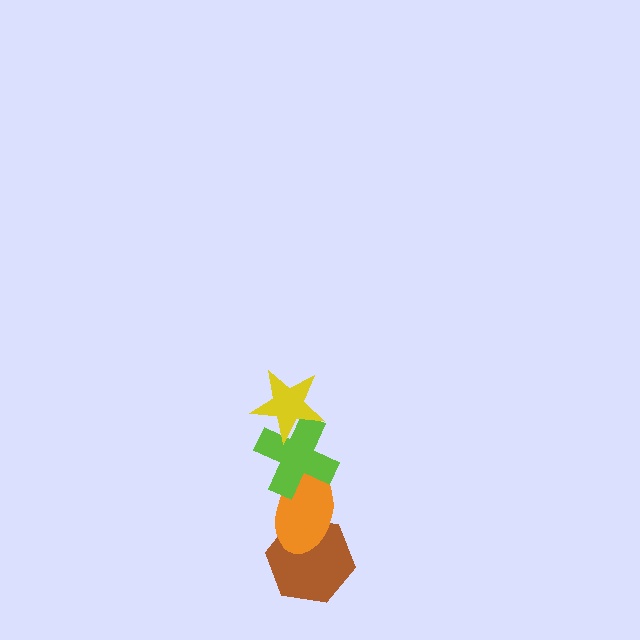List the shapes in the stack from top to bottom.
From top to bottom: the yellow star, the lime cross, the orange ellipse, the brown hexagon.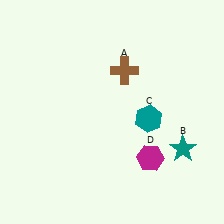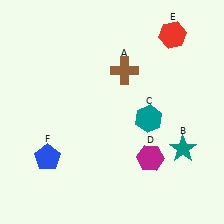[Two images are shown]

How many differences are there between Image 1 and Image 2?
There are 2 differences between the two images.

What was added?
A red hexagon (E), a blue pentagon (F) were added in Image 2.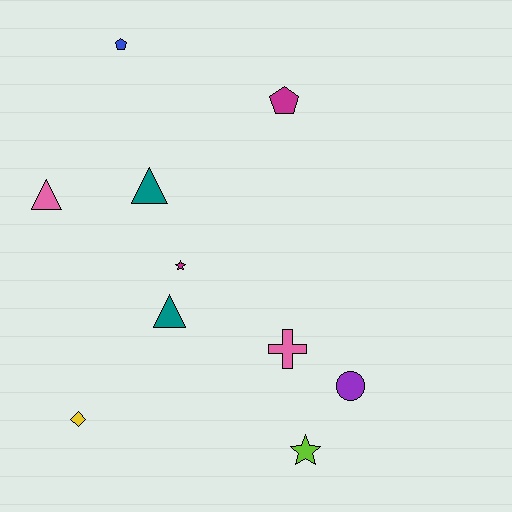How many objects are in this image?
There are 10 objects.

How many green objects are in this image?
There are no green objects.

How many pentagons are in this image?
There are 2 pentagons.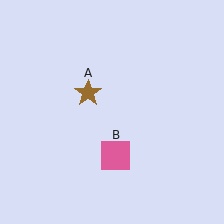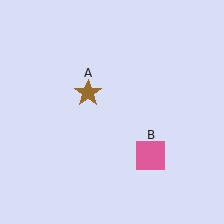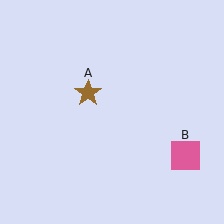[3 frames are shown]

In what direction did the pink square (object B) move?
The pink square (object B) moved right.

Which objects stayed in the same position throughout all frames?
Brown star (object A) remained stationary.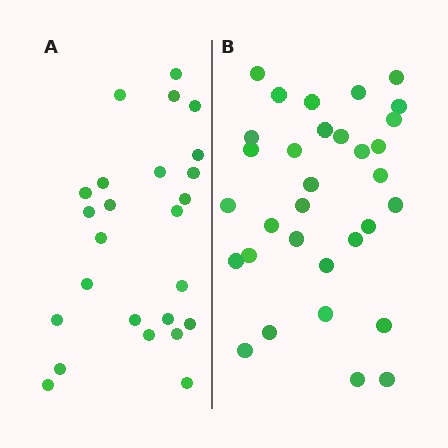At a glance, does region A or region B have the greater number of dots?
Region B (the right region) has more dots.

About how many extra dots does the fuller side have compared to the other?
Region B has roughly 8 or so more dots than region A.